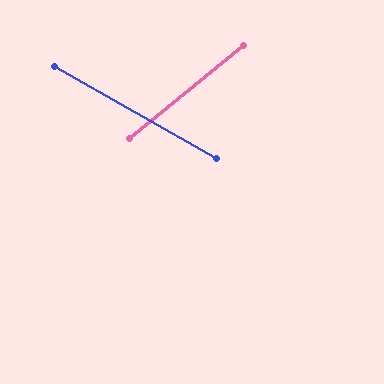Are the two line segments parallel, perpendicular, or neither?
Neither parallel nor perpendicular — they differ by about 69°.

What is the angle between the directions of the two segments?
Approximately 69 degrees.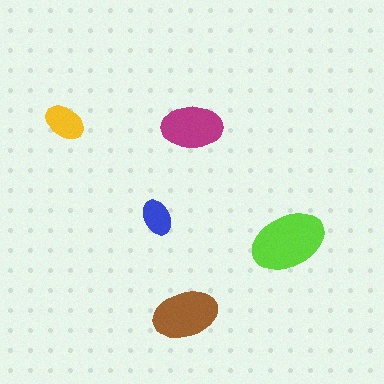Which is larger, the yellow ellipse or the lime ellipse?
The lime one.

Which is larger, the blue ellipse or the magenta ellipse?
The magenta one.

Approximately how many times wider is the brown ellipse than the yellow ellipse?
About 1.5 times wider.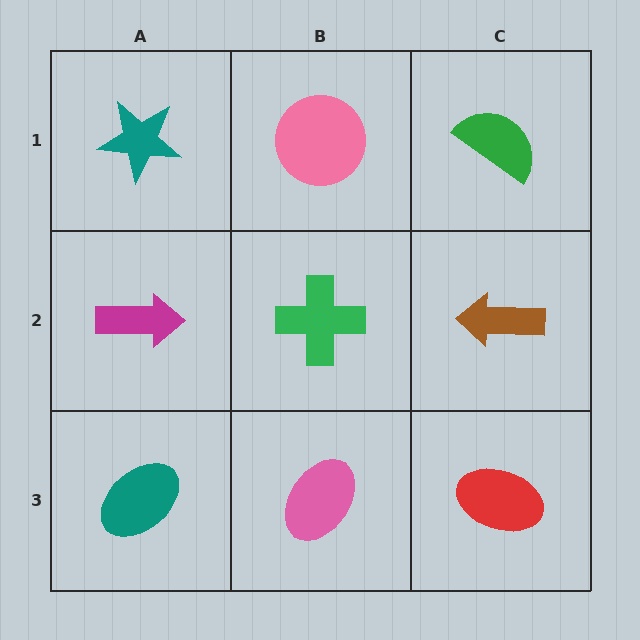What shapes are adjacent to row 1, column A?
A magenta arrow (row 2, column A), a pink circle (row 1, column B).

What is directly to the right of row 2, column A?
A green cross.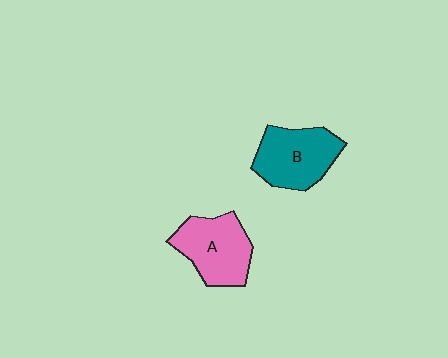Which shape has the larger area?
Shape B (teal).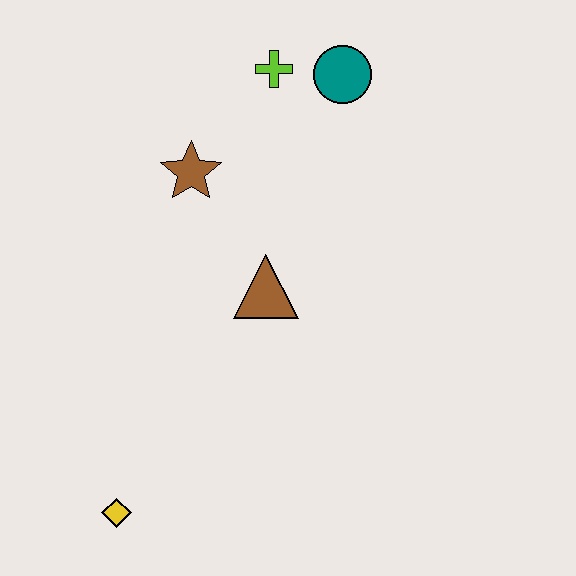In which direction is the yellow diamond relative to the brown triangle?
The yellow diamond is below the brown triangle.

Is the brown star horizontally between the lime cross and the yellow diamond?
Yes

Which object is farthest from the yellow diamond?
The teal circle is farthest from the yellow diamond.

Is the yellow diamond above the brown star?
No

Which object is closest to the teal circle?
The lime cross is closest to the teal circle.